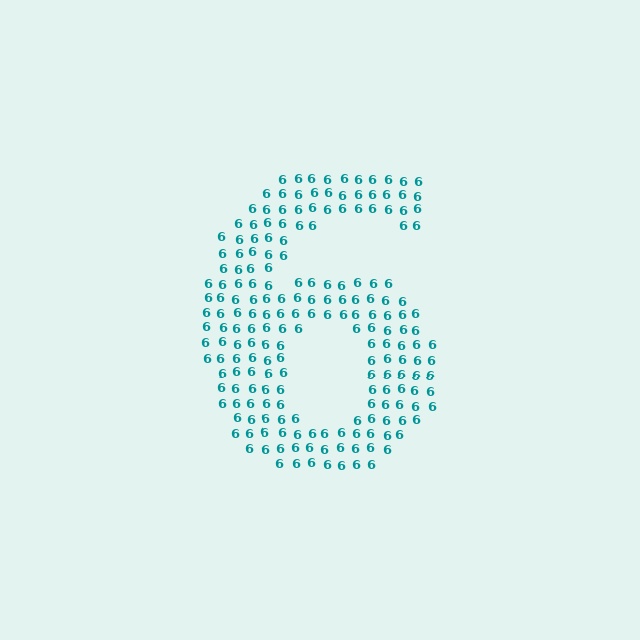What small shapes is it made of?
It is made of small digit 6's.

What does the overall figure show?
The overall figure shows the digit 6.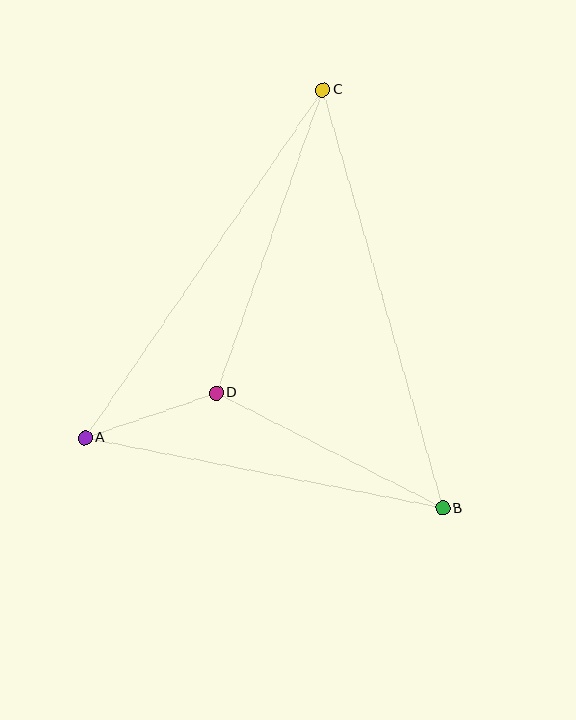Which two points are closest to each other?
Points A and D are closest to each other.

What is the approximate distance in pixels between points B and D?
The distance between B and D is approximately 254 pixels.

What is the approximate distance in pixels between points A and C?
The distance between A and C is approximately 422 pixels.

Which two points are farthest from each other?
Points B and C are farthest from each other.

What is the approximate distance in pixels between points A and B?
The distance between A and B is approximately 365 pixels.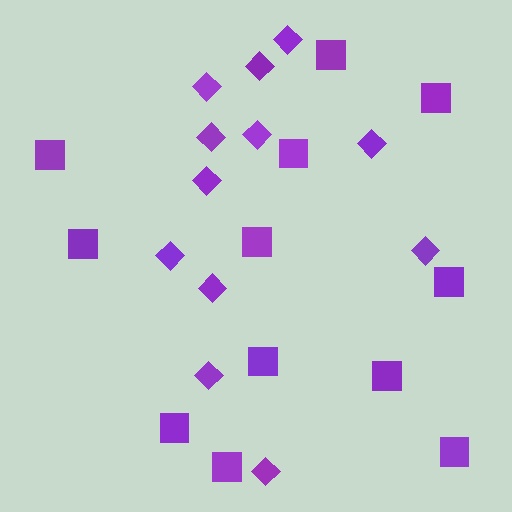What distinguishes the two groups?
There are 2 groups: one group of diamonds (12) and one group of squares (12).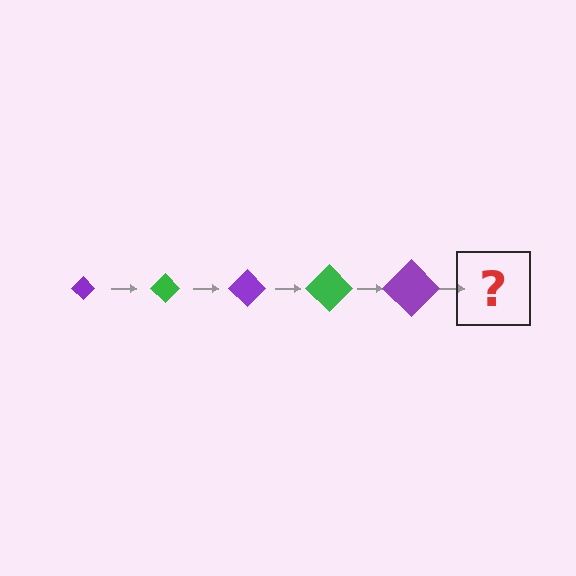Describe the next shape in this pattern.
It should be a green diamond, larger than the previous one.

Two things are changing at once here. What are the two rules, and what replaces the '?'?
The two rules are that the diamond grows larger each step and the color cycles through purple and green. The '?' should be a green diamond, larger than the previous one.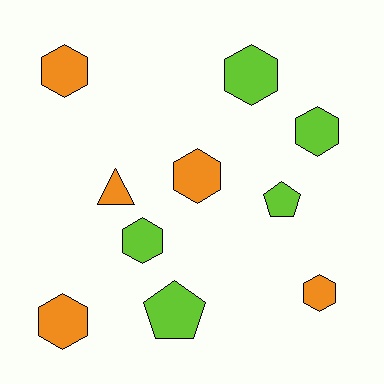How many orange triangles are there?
There is 1 orange triangle.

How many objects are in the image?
There are 10 objects.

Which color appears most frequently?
Orange, with 5 objects.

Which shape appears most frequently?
Hexagon, with 7 objects.